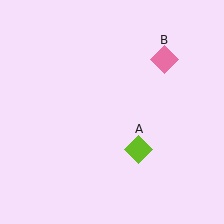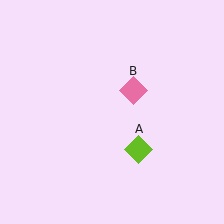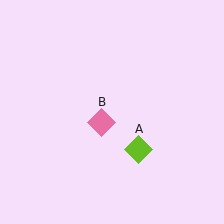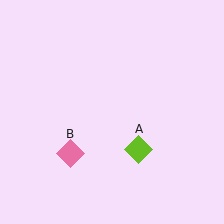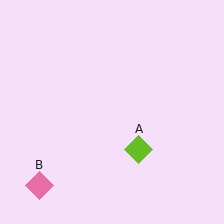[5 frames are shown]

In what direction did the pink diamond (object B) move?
The pink diamond (object B) moved down and to the left.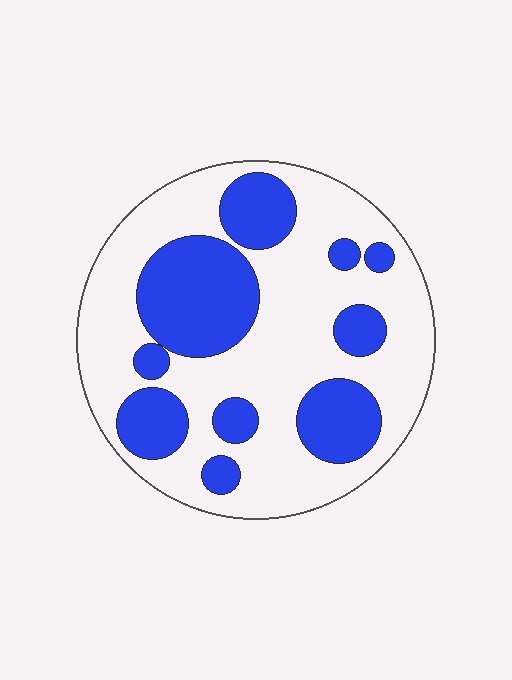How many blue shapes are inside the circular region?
10.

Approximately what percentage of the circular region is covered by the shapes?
Approximately 35%.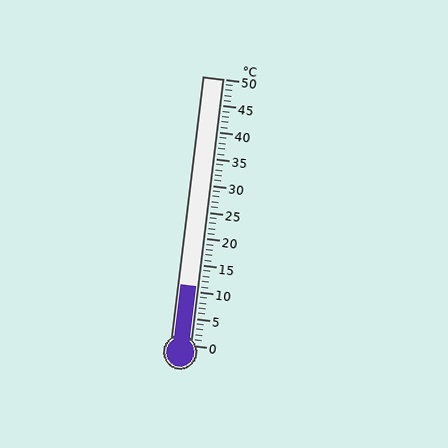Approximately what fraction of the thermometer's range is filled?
The thermometer is filled to approximately 20% of its range.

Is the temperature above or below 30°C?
The temperature is below 30°C.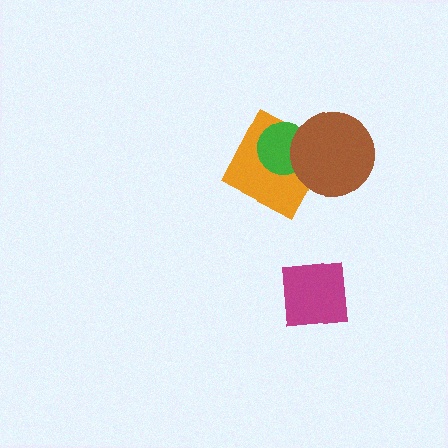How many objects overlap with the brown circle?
2 objects overlap with the brown circle.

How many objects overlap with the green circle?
2 objects overlap with the green circle.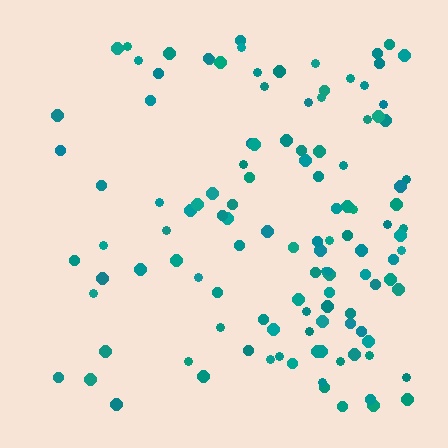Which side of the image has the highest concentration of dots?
The right.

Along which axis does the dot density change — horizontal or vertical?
Horizontal.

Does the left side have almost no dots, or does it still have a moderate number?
Still a moderate number, just noticeably fewer than the right.